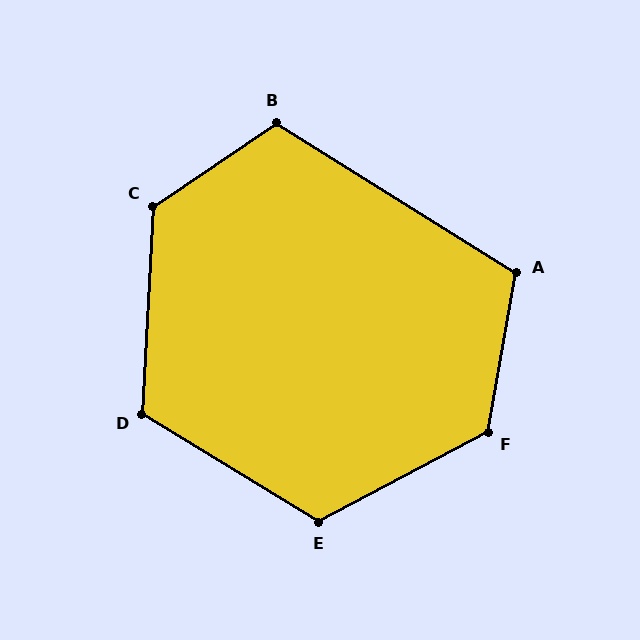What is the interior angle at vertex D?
Approximately 118 degrees (obtuse).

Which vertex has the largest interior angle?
F, at approximately 128 degrees.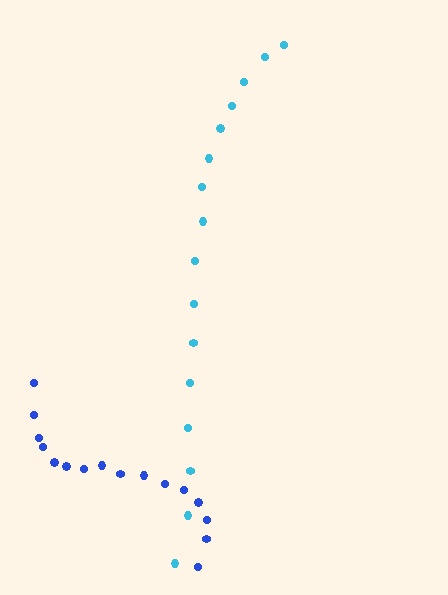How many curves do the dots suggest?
There are 2 distinct paths.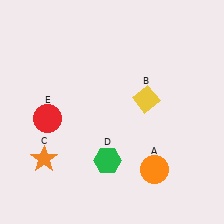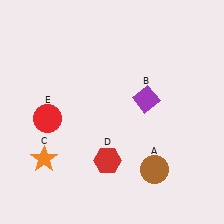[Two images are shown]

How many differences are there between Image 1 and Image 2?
There are 3 differences between the two images.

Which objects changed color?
A changed from orange to brown. B changed from yellow to purple. D changed from green to red.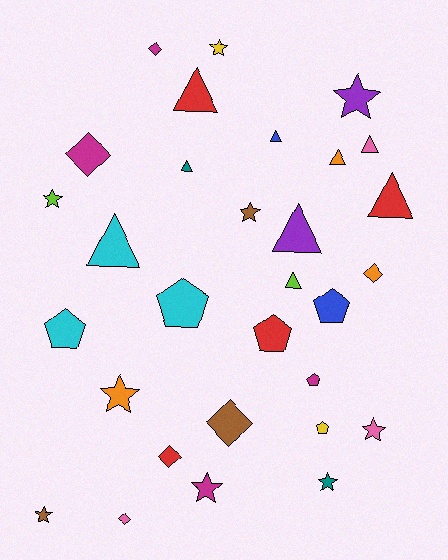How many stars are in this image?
There are 9 stars.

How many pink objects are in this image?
There are 3 pink objects.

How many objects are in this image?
There are 30 objects.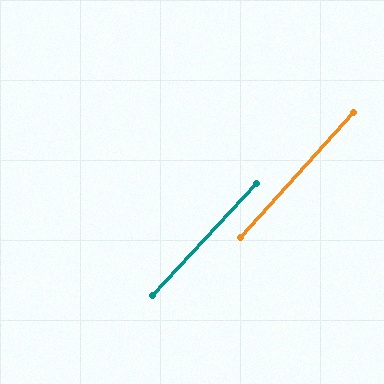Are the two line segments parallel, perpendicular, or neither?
Parallel — their directions differ by only 0.7°.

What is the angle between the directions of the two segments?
Approximately 1 degree.